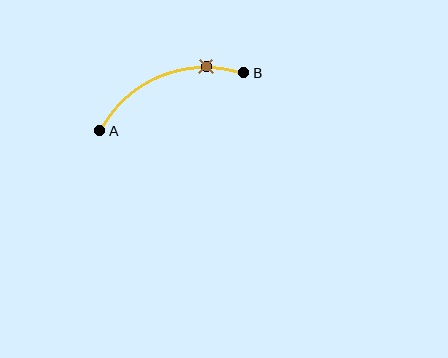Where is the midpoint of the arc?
The arc midpoint is the point on the curve farthest from the straight line joining A and B. It sits above that line.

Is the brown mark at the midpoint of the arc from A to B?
No. The brown mark lies on the arc but is closer to endpoint B. The arc midpoint would be at the point on the curve equidistant along the arc from both A and B.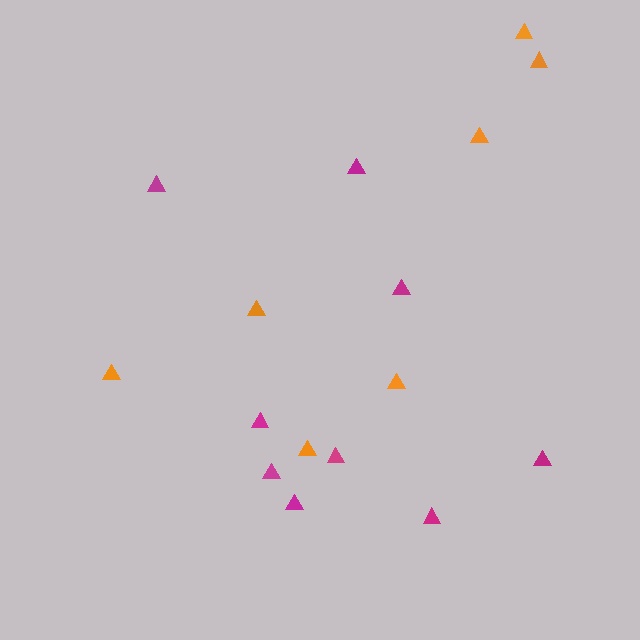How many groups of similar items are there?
There are 2 groups: one group of magenta triangles (9) and one group of orange triangles (7).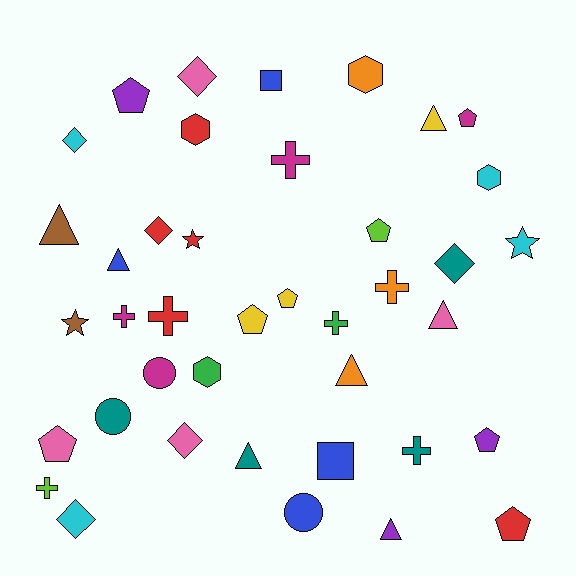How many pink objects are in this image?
There are 4 pink objects.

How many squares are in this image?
There are 2 squares.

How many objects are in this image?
There are 40 objects.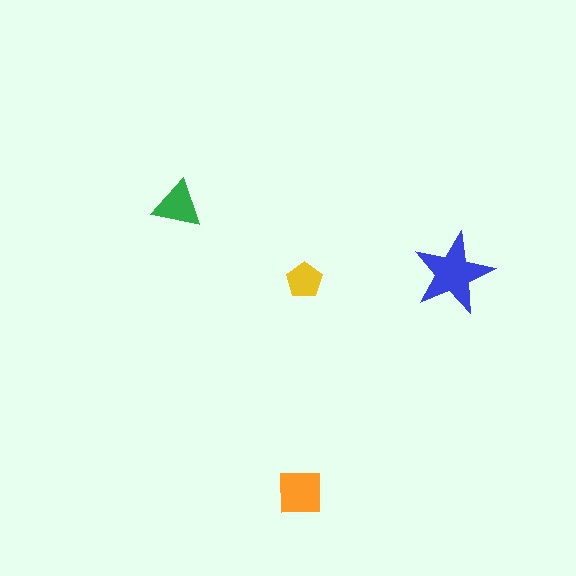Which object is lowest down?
The orange square is bottommost.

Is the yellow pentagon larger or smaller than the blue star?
Smaller.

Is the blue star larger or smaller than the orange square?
Larger.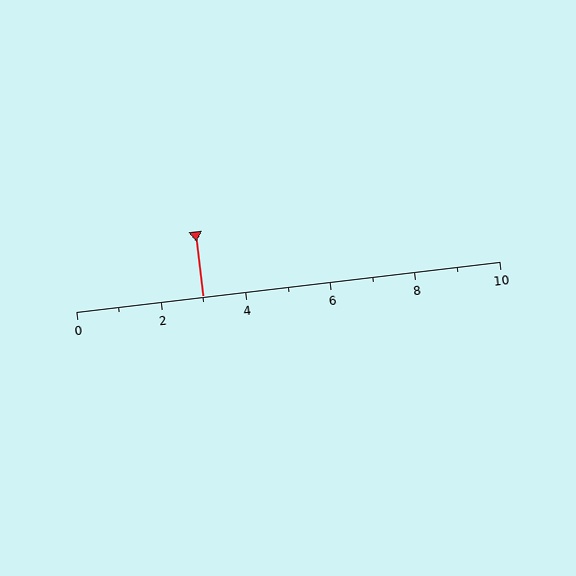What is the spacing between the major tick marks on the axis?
The major ticks are spaced 2 apart.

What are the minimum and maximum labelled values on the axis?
The axis runs from 0 to 10.